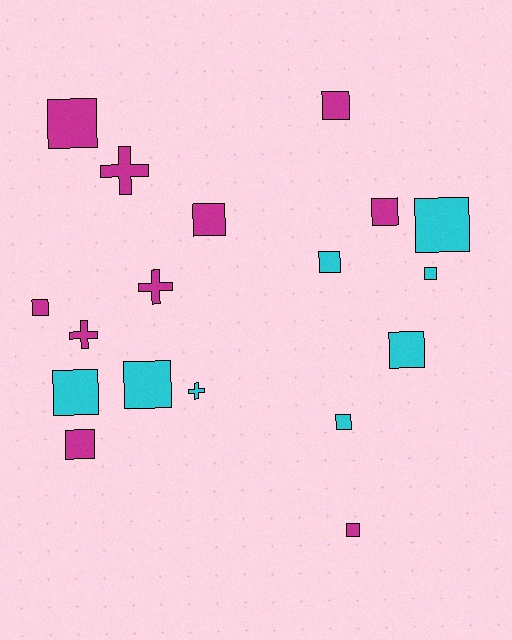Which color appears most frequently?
Magenta, with 10 objects.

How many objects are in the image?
There are 18 objects.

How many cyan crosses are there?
There is 1 cyan cross.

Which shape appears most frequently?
Square, with 14 objects.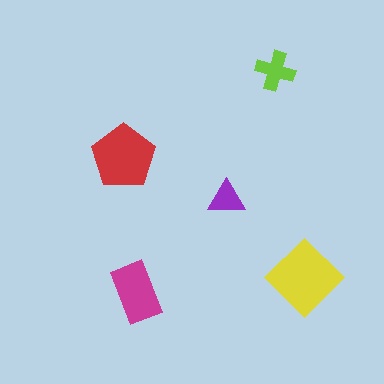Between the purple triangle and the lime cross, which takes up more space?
The lime cross.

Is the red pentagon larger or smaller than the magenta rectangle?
Larger.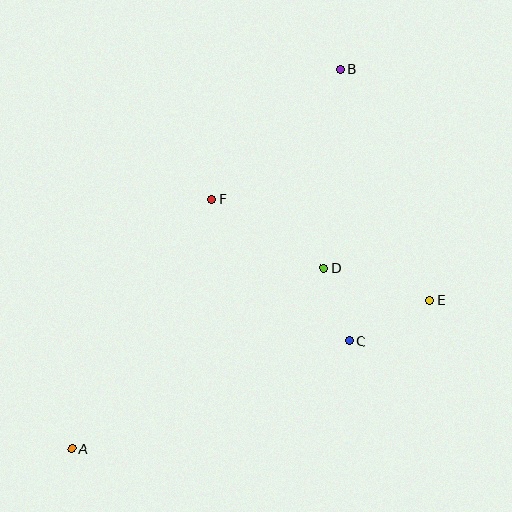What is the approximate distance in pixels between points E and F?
The distance between E and F is approximately 240 pixels.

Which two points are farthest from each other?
Points A and B are farthest from each other.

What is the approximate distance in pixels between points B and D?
The distance between B and D is approximately 199 pixels.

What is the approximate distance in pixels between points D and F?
The distance between D and F is approximately 131 pixels.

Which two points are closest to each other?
Points C and D are closest to each other.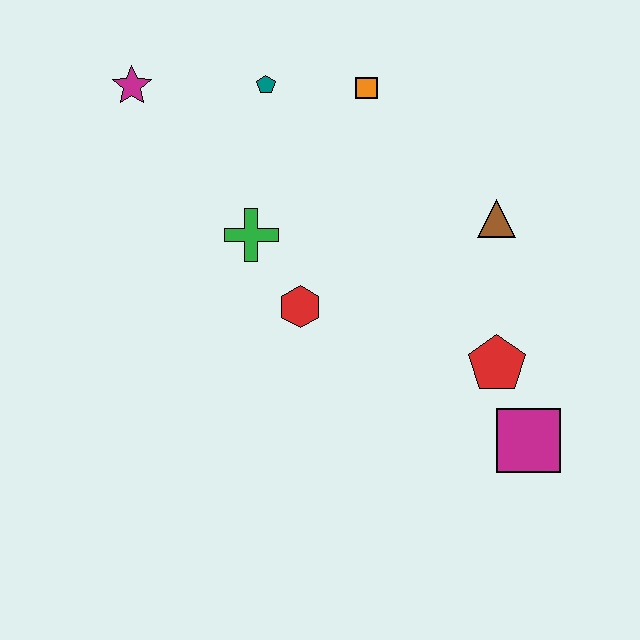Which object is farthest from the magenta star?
The magenta square is farthest from the magenta star.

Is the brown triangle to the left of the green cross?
No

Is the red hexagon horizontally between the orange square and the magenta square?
No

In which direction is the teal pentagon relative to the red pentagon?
The teal pentagon is above the red pentagon.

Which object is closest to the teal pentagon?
The orange square is closest to the teal pentagon.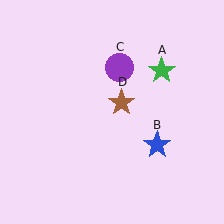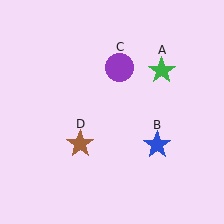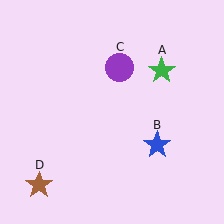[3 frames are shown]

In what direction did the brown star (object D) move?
The brown star (object D) moved down and to the left.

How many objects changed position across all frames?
1 object changed position: brown star (object D).